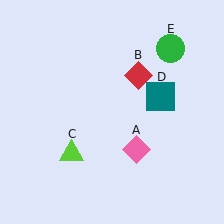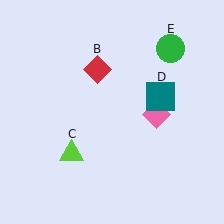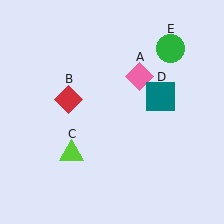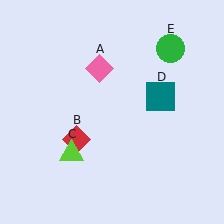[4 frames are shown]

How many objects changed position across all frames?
2 objects changed position: pink diamond (object A), red diamond (object B).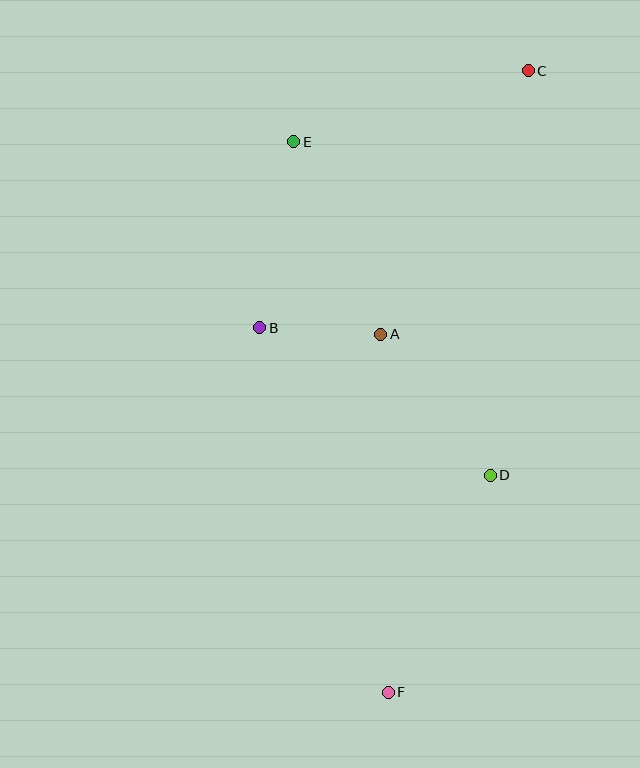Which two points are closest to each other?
Points A and B are closest to each other.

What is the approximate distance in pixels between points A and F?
The distance between A and F is approximately 358 pixels.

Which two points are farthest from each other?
Points C and F are farthest from each other.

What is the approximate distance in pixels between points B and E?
The distance between B and E is approximately 189 pixels.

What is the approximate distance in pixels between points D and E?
The distance between D and E is approximately 387 pixels.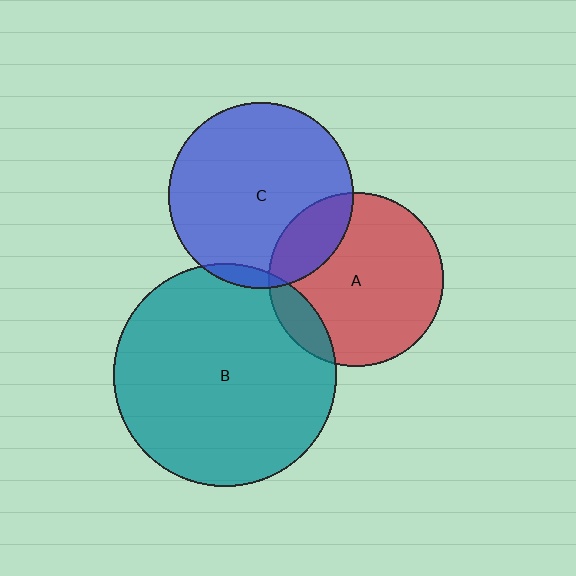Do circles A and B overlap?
Yes.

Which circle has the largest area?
Circle B (teal).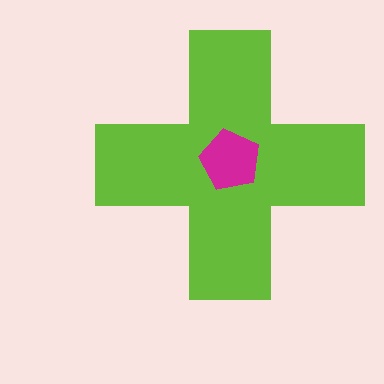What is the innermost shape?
The magenta pentagon.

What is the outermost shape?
The lime cross.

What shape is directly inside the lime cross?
The magenta pentagon.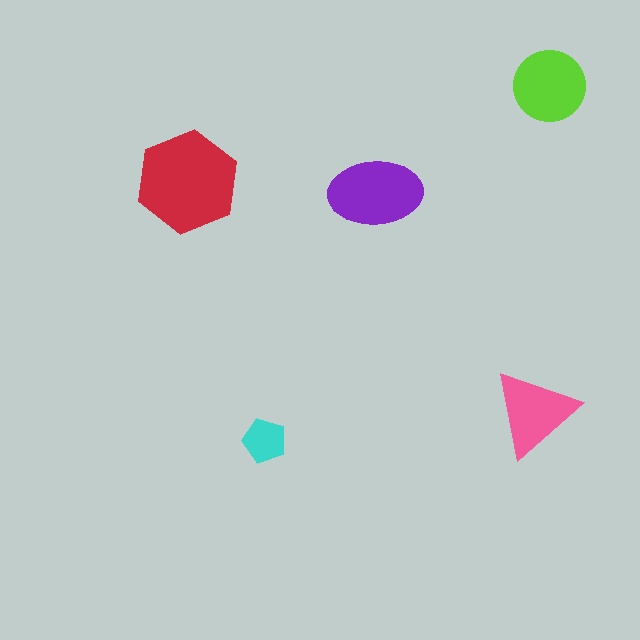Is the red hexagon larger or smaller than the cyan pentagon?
Larger.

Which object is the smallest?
The cyan pentagon.